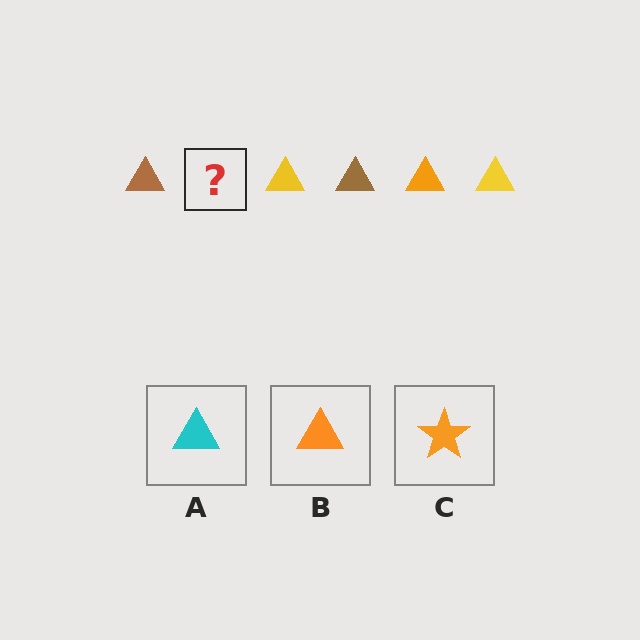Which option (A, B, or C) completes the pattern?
B.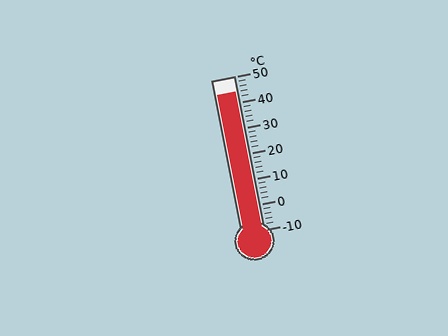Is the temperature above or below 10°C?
The temperature is above 10°C.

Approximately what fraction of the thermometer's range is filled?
The thermometer is filled to approximately 90% of its range.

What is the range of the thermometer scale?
The thermometer scale ranges from -10°C to 50°C.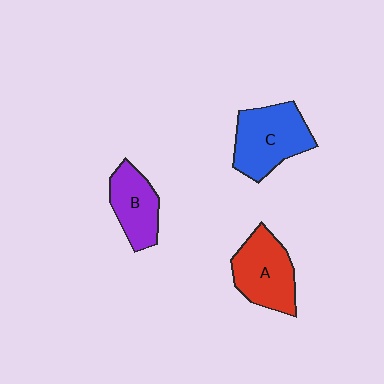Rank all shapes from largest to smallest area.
From largest to smallest: C (blue), A (red), B (purple).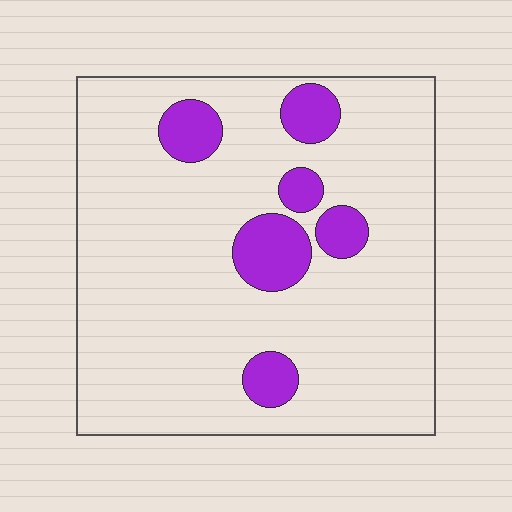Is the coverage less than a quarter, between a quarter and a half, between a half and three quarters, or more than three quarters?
Less than a quarter.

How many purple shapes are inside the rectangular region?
6.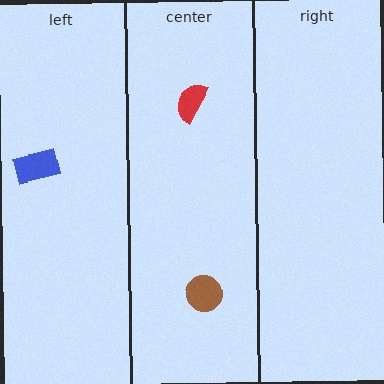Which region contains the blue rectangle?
The left region.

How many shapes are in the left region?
1.